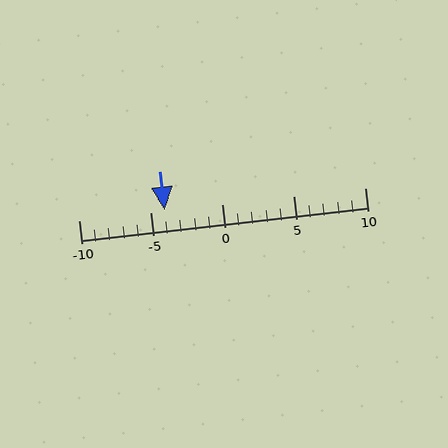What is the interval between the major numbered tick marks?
The major tick marks are spaced 5 units apart.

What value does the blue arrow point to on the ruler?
The blue arrow points to approximately -4.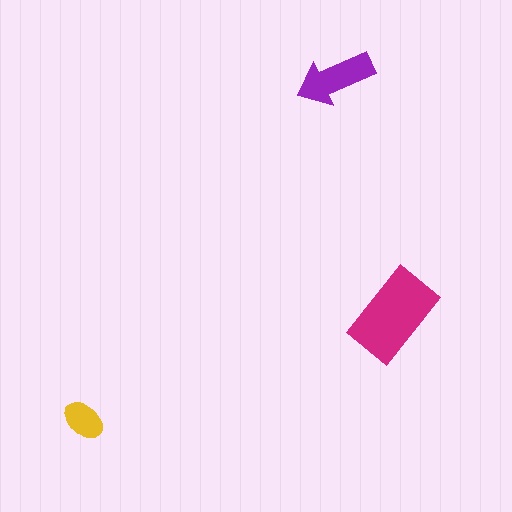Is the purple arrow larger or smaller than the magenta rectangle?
Smaller.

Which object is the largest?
The magenta rectangle.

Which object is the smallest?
The yellow ellipse.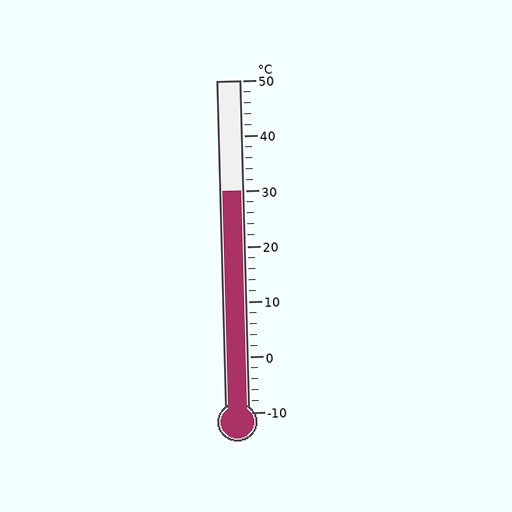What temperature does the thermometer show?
The thermometer shows approximately 30°C.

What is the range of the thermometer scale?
The thermometer scale ranges from -10°C to 50°C.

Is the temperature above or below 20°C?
The temperature is above 20°C.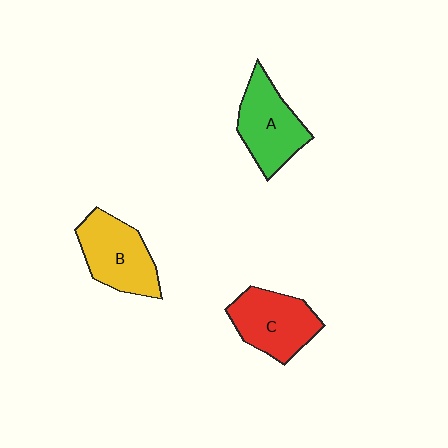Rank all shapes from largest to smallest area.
From largest to smallest: B (yellow), C (red), A (green).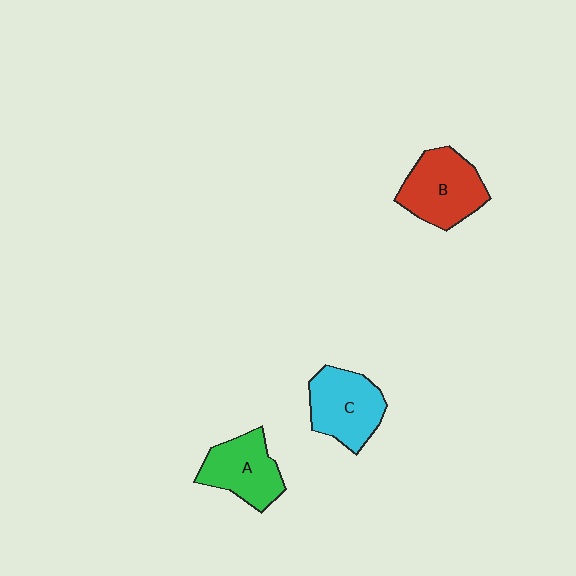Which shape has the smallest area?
Shape A (green).